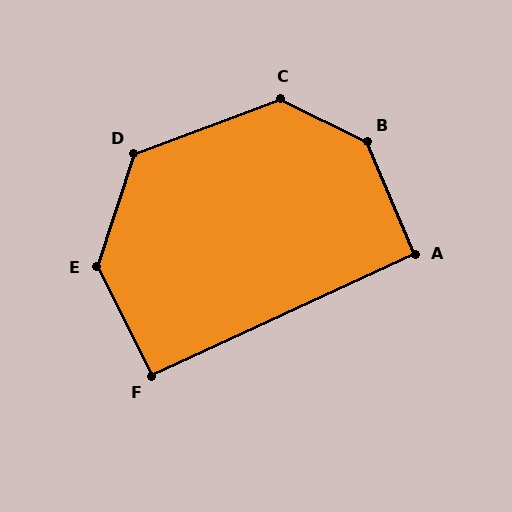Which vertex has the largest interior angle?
B, at approximately 140 degrees.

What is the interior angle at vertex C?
Approximately 133 degrees (obtuse).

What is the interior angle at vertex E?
Approximately 136 degrees (obtuse).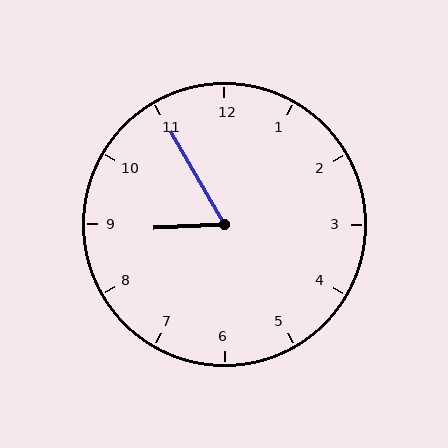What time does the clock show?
8:55.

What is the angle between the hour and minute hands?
Approximately 62 degrees.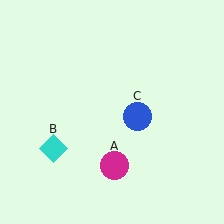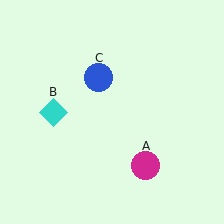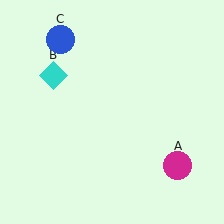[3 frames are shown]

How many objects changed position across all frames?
3 objects changed position: magenta circle (object A), cyan diamond (object B), blue circle (object C).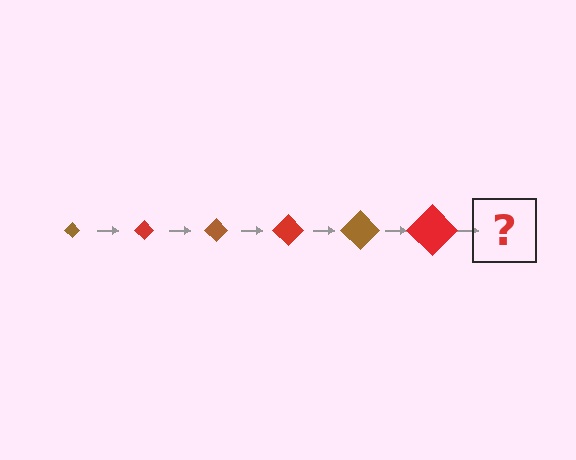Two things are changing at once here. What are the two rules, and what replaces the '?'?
The two rules are that the diamond grows larger each step and the color cycles through brown and red. The '?' should be a brown diamond, larger than the previous one.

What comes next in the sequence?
The next element should be a brown diamond, larger than the previous one.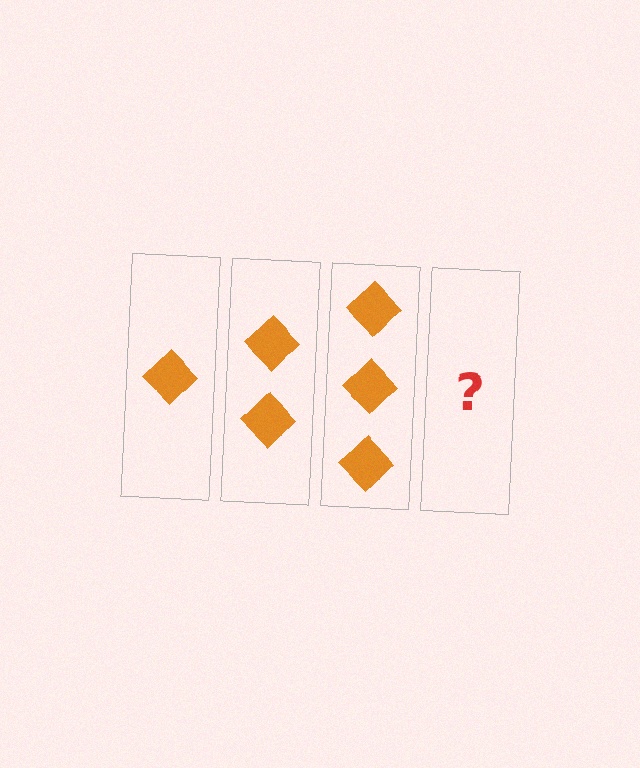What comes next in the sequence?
The next element should be 4 diamonds.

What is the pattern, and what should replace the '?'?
The pattern is that each step adds one more diamond. The '?' should be 4 diamonds.